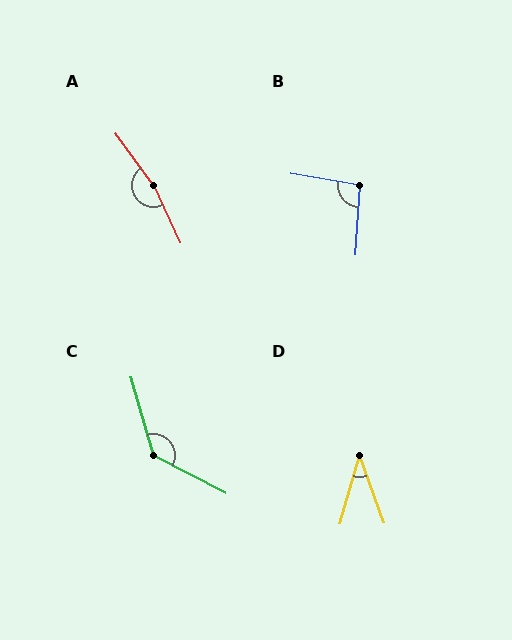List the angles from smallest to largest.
D (36°), B (96°), C (133°), A (168°).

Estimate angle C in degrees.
Approximately 133 degrees.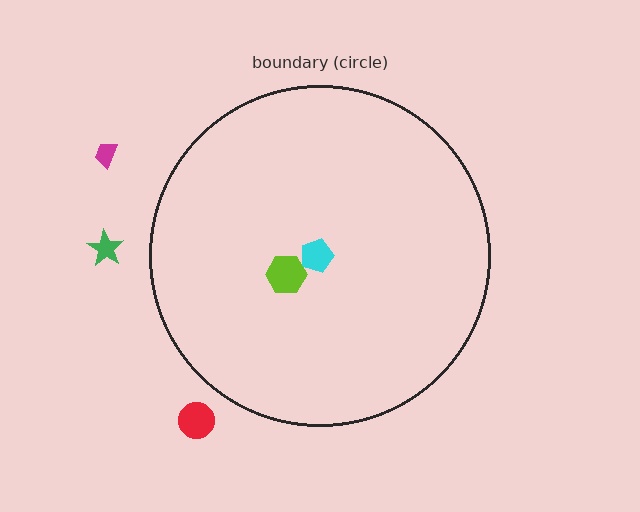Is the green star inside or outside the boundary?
Outside.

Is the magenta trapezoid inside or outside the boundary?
Outside.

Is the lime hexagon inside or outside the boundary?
Inside.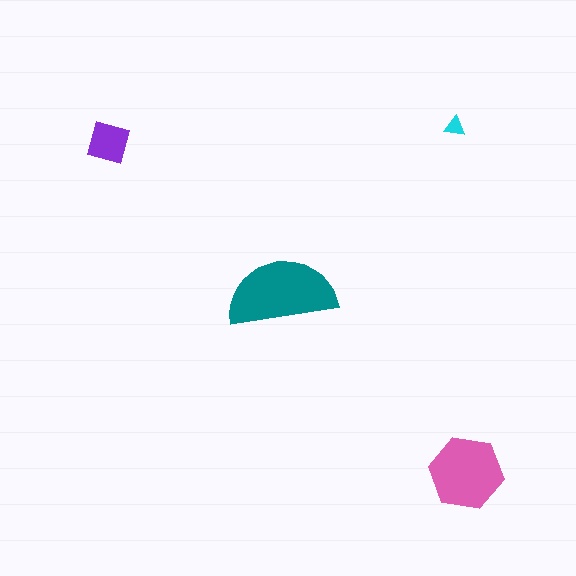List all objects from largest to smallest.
The teal semicircle, the pink hexagon, the purple diamond, the cyan triangle.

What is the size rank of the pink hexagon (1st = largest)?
2nd.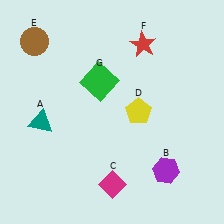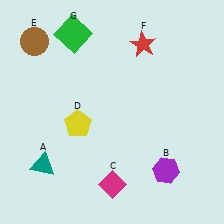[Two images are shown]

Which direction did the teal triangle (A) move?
The teal triangle (A) moved down.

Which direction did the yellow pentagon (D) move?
The yellow pentagon (D) moved left.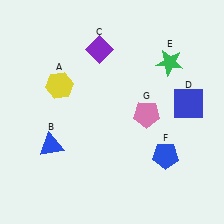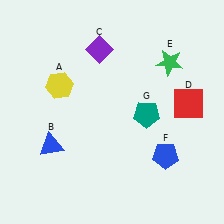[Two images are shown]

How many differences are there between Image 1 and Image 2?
There are 2 differences between the two images.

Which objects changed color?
D changed from blue to red. G changed from pink to teal.